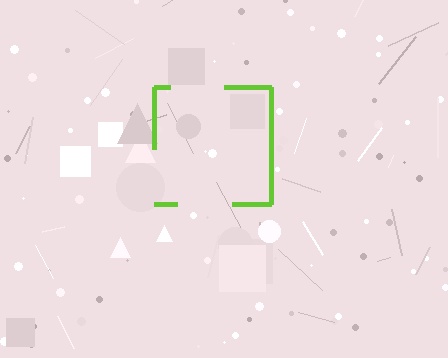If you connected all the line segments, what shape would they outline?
They would outline a square.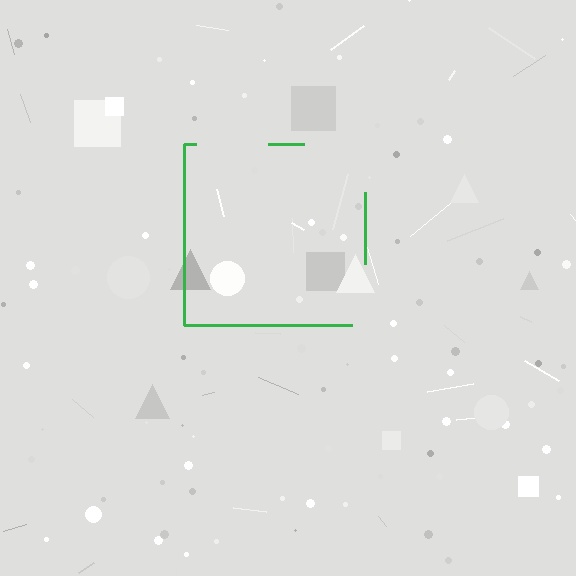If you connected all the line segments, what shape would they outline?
They would outline a square.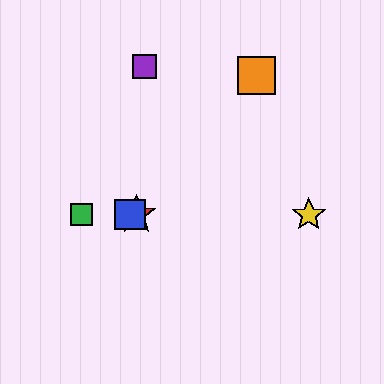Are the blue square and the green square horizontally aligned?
Yes, both are at y≈215.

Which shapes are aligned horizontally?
The red star, the blue square, the green square, the yellow star are aligned horizontally.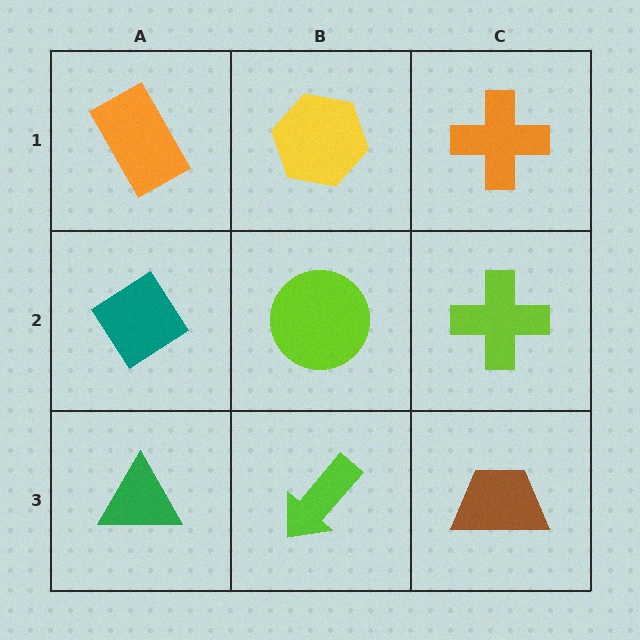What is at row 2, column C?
A lime cross.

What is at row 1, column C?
An orange cross.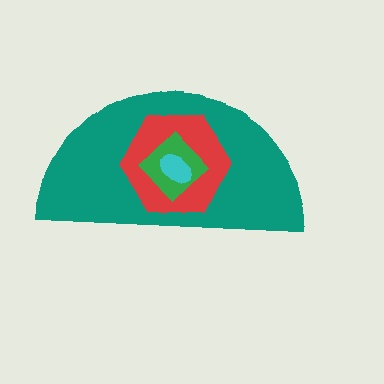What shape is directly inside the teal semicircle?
The red hexagon.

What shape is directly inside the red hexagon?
The green diamond.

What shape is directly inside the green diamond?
The cyan ellipse.